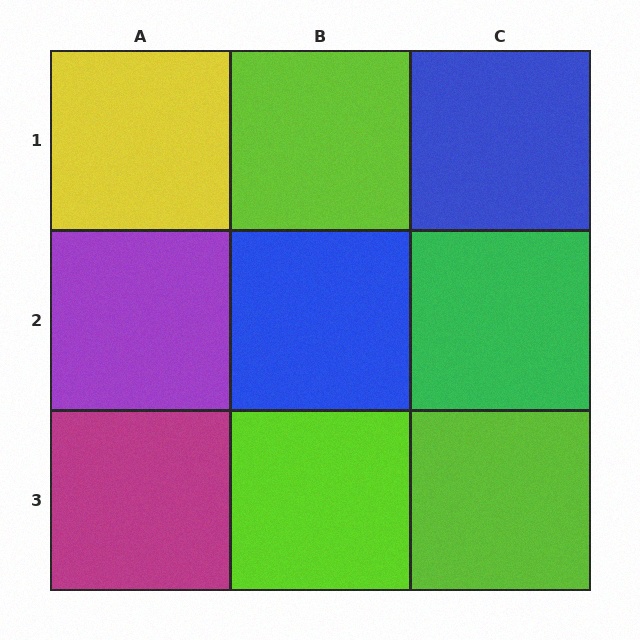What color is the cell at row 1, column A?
Yellow.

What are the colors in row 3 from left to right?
Magenta, lime, lime.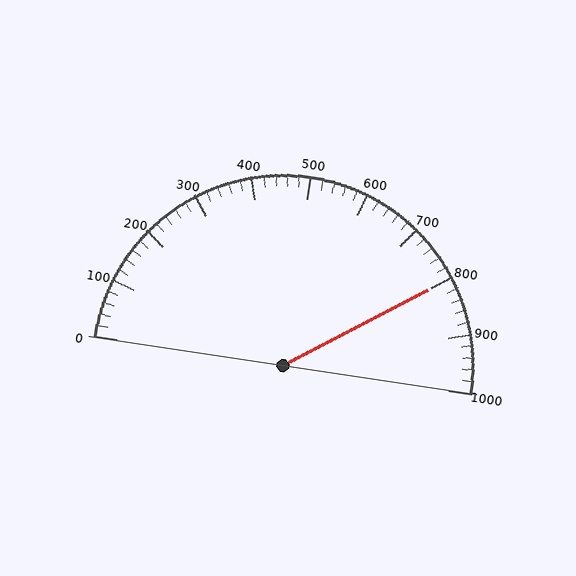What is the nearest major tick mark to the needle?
The nearest major tick mark is 800.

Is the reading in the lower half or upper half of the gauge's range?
The reading is in the upper half of the range (0 to 1000).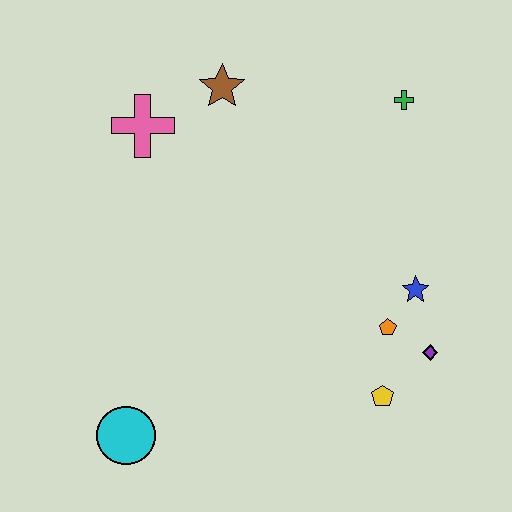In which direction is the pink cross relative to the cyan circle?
The pink cross is above the cyan circle.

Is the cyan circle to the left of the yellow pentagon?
Yes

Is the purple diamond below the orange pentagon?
Yes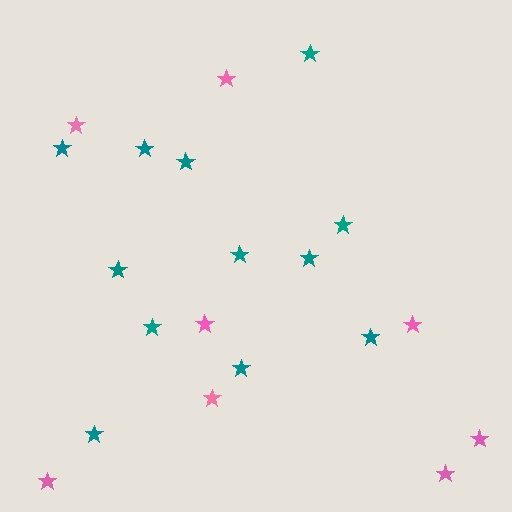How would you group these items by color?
There are 2 groups: one group of pink stars (8) and one group of teal stars (12).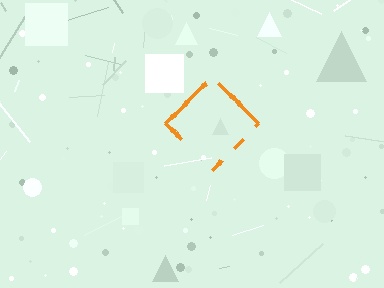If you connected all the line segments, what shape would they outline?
They would outline a diamond.